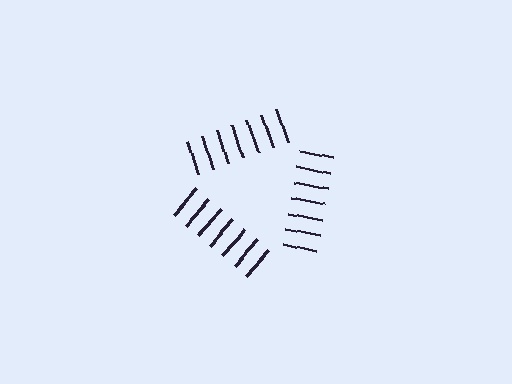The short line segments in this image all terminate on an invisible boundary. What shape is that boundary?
An illusory triangle — the line segments terminate on its edges but no continuous stroke is drawn.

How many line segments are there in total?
21 — 7 along each of the 3 edges.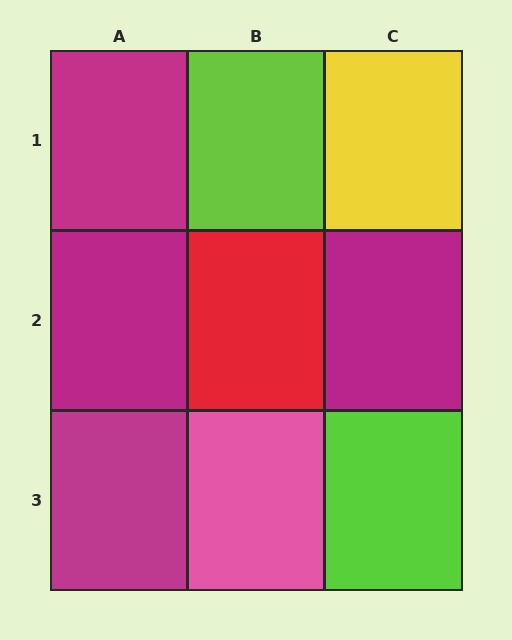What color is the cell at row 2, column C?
Magenta.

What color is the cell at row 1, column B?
Lime.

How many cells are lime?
2 cells are lime.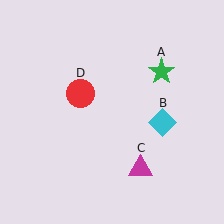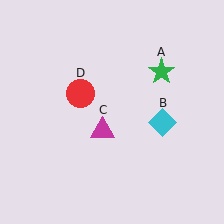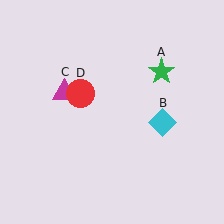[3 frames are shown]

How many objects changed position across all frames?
1 object changed position: magenta triangle (object C).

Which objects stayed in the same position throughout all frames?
Green star (object A) and cyan diamond (object B) and red circle (object D) remained stationary.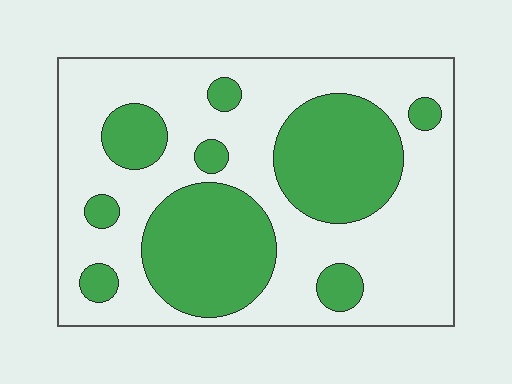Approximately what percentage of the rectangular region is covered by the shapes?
Approximately 35%.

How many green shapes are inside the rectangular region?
9.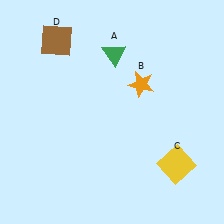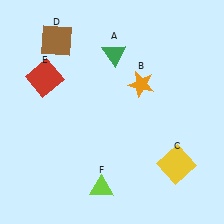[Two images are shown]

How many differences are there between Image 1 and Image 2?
There are 2 differences between the two images.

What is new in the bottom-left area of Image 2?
A lime triangle (F) was added in the bottom-left area of Image 2.